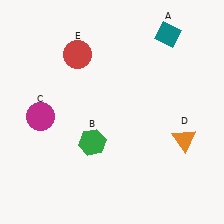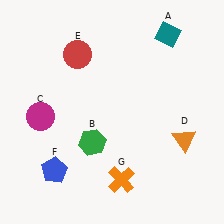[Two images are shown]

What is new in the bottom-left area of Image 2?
A blue pentagon (F) was added in the bottom-left area of Image 2.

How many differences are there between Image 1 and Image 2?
There are 2 differences between the two images.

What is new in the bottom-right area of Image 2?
An orange cross (G) was added in the bottom-right area of Image 2.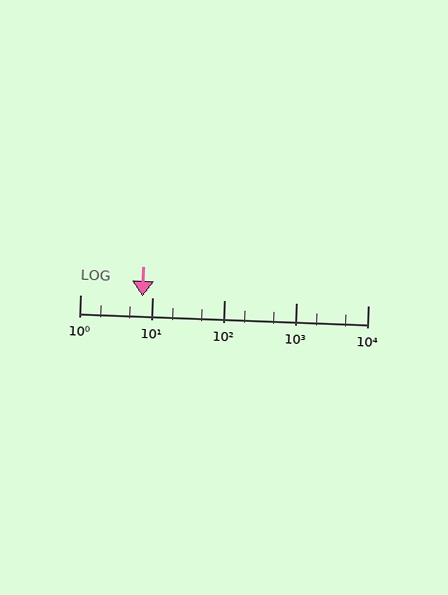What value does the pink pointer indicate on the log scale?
The pointer indicates approximately 7.4.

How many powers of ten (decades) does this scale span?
The scale spans 4 decades, from 1 to 10000.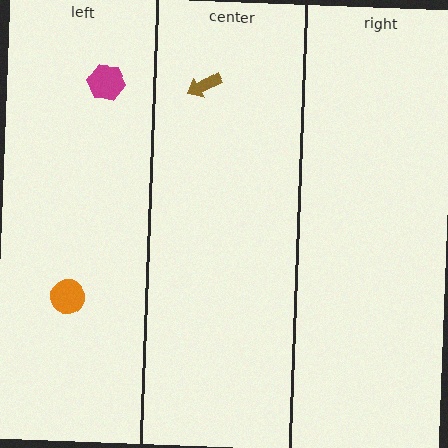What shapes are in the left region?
The orange circle, the magenta hexagon.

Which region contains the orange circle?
The left region.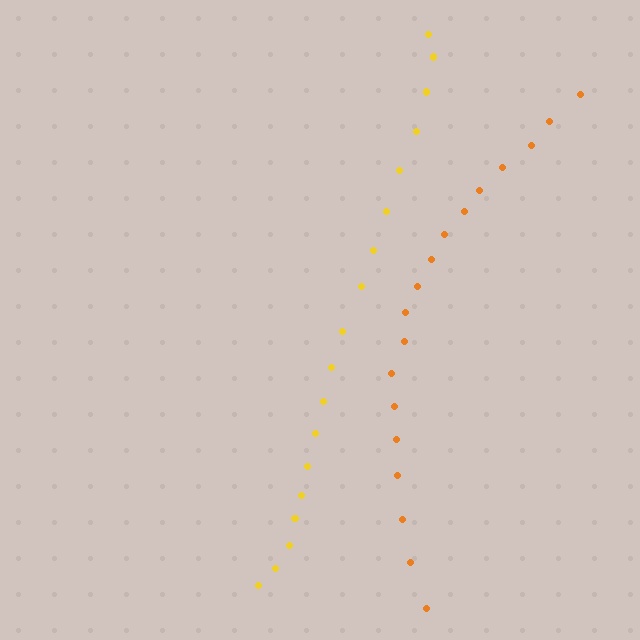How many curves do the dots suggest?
There are 2 distinct paths.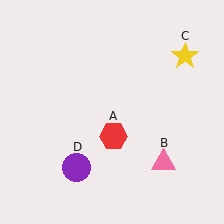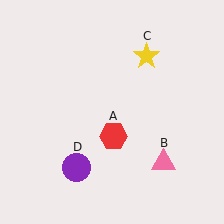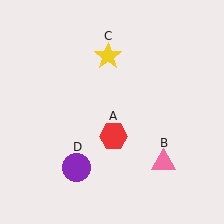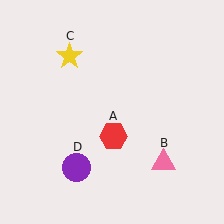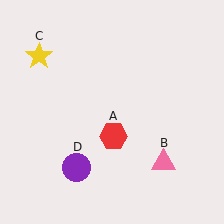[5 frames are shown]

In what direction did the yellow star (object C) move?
The yellow star (object C) moved left.